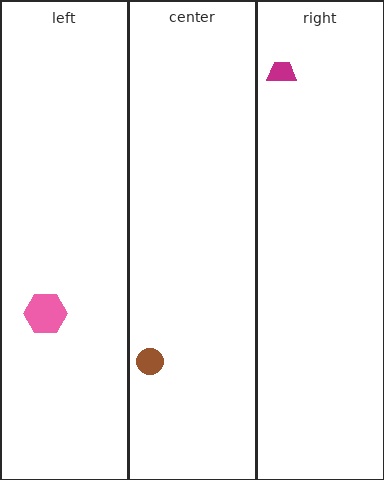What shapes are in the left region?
The pink hexagon.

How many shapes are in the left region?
1.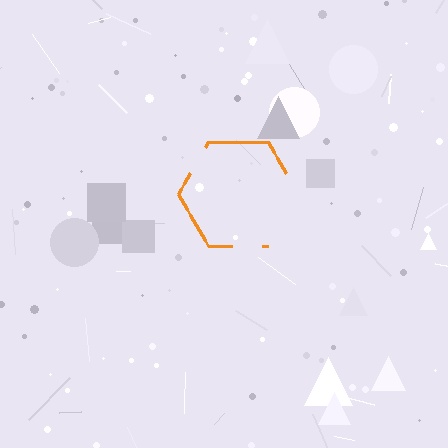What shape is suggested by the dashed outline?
The dashed outline suggests a hexagon.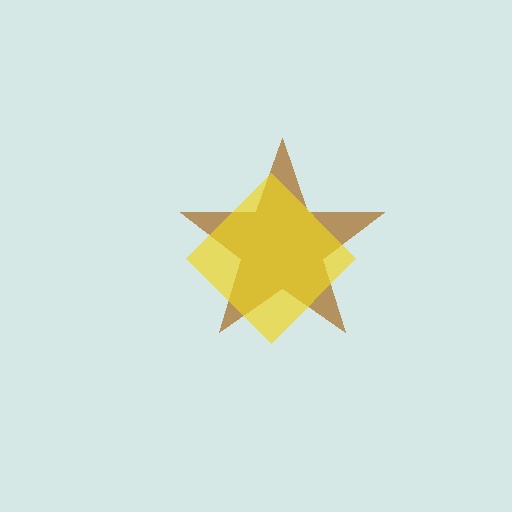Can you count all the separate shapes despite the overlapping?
Yes, there are 2 separate shapes.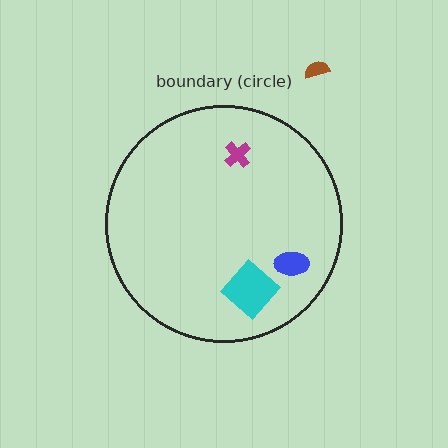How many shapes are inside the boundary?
3 inside, 1 outside.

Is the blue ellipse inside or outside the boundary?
Inside.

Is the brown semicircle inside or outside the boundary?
Outside.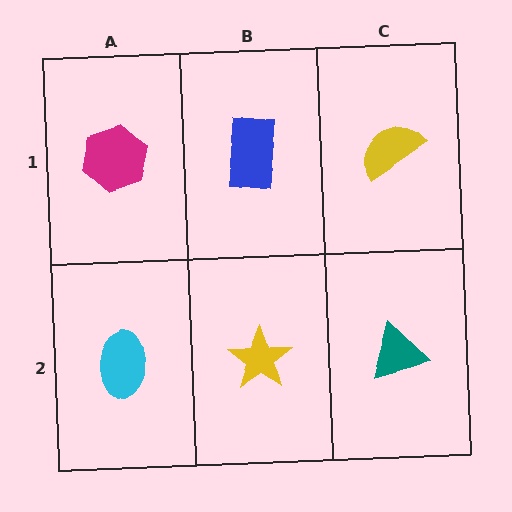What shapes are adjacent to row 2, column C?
A yellow semicircle (row 1, column C), a yellow star (row 2, column B).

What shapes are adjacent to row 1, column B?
A yellow star (row 2, column B), a magenta hexagon (row 1, column A), a yellow semicircle (row 1, column C).